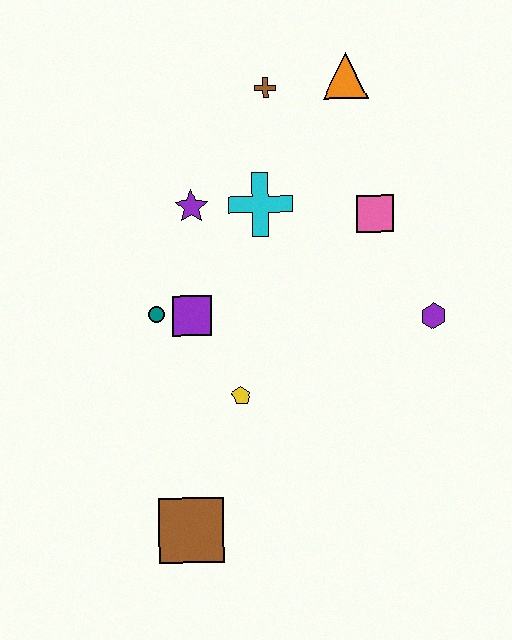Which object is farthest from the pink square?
The brown square is farthest from the pink square.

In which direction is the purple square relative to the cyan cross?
The purple square is below the cyan cross.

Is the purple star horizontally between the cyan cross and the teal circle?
Yes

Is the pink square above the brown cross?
No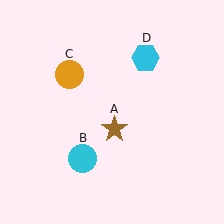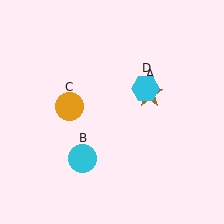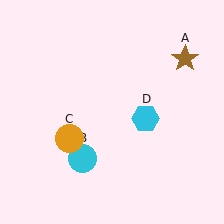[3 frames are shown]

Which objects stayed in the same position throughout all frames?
Cyan circle (object B) remained stationary.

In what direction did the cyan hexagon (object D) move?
The cyan hexagon (object D) moved down.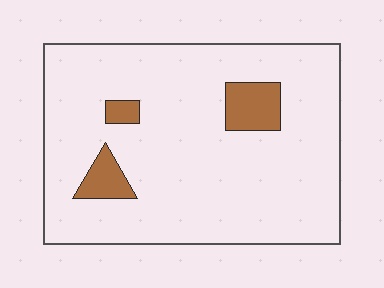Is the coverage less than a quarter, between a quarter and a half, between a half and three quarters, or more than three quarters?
Less than a quarter.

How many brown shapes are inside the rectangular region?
3.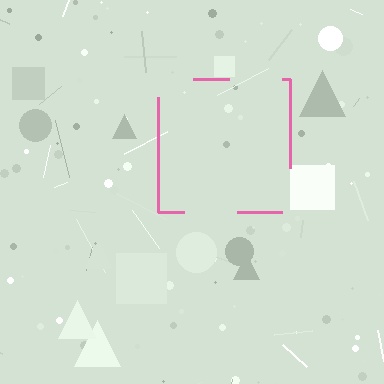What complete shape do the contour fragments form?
The contour fragments form a square.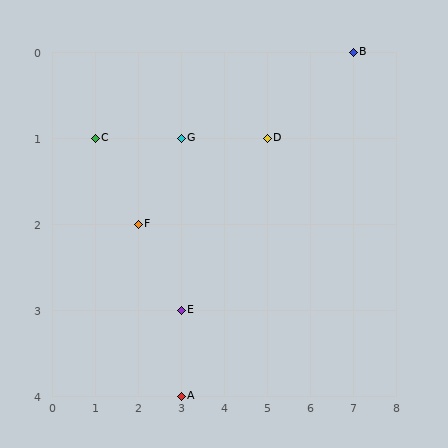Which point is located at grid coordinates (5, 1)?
Point D is at (5, 1).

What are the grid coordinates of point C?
Point C is at grid coordinates (1, 1).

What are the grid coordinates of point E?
Point E is at grid coordinates (3, 3).